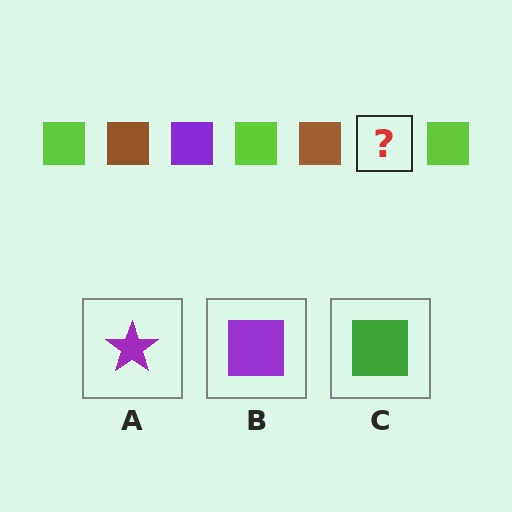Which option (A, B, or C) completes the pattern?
B.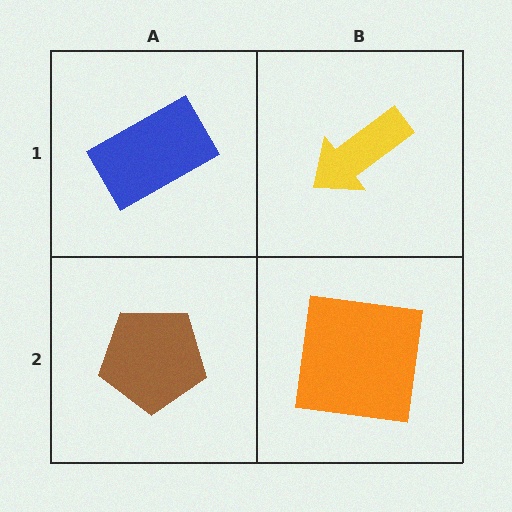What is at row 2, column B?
An orange square.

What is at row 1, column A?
A blue rectangle.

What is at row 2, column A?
A brown pentagon.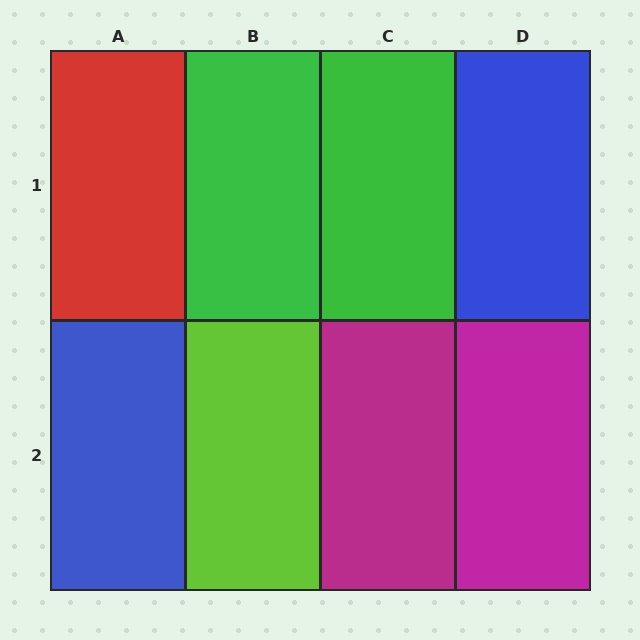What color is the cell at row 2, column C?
Magenta.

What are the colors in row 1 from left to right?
Red, green, green, blue.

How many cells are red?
1 cell is red.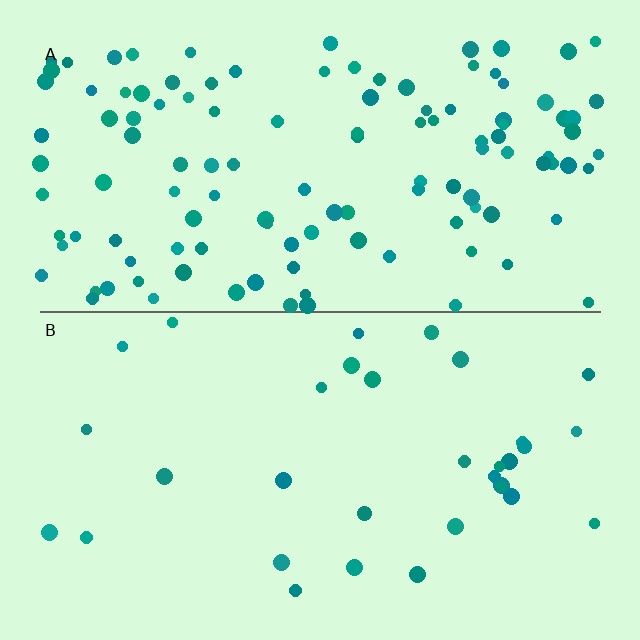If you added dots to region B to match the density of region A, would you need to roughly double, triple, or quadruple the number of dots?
Approximately quadruple.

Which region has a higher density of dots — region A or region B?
A (the top).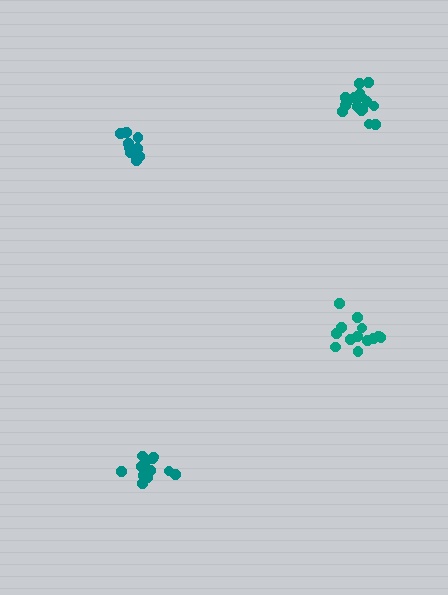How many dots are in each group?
Group 1: 12 dots, Group 2: 16 dots, Group 3: 13 dots, Group 4: 13 dots (54 total).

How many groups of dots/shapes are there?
There are 4 groups.